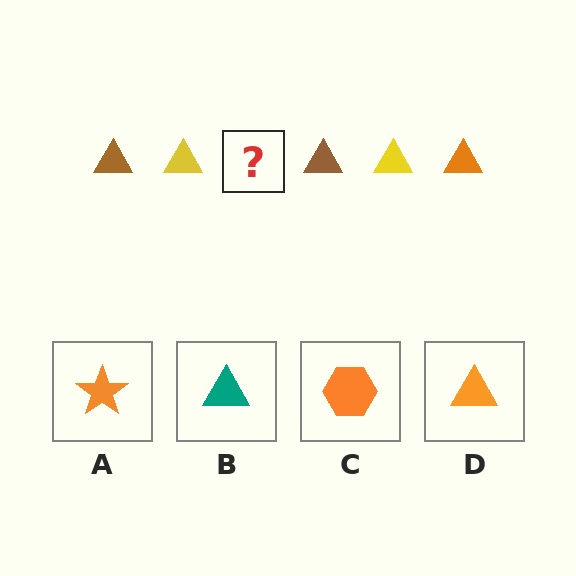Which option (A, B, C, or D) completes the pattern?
D.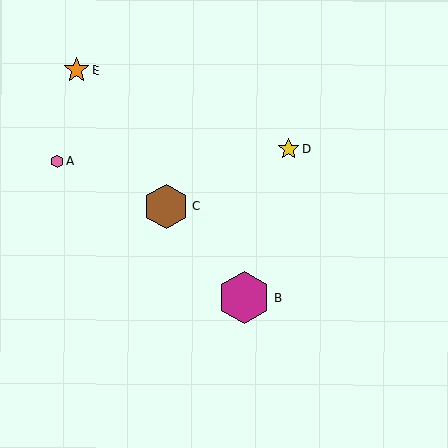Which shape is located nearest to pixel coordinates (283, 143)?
The yellow star (labeled D) at (289, 149) is nearest to that location.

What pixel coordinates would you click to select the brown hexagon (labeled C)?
Click at (166, 206) to select the brown hexagon C.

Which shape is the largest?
The magenta hexagon (labeled B) is the largest.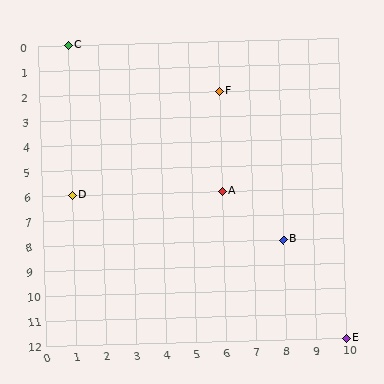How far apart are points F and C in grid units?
Points F and C are 5 columns and 2 rows apart (about 5.4 grid units diagonally).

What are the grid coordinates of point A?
Point A is at grid coordinates (6, 6).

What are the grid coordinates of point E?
Point E is at grid coordinates (10, 12).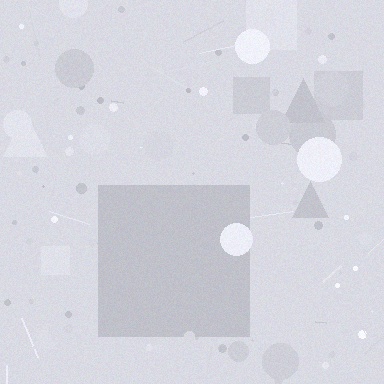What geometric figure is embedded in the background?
A square is embedded in the background.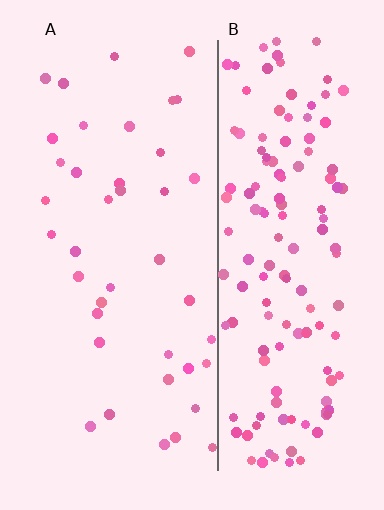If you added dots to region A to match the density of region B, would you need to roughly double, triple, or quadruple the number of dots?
Approximately quadruple.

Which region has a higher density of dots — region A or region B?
B (the right).